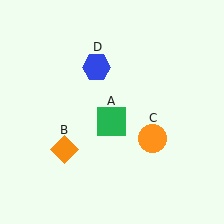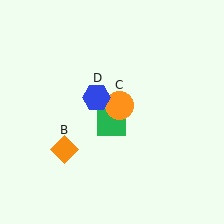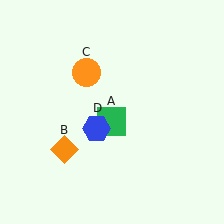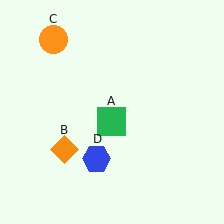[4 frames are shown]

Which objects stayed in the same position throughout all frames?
Green square (object A) and orange diamond (object B) remained stationary.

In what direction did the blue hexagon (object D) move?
The blue hexagon (object D) moved down.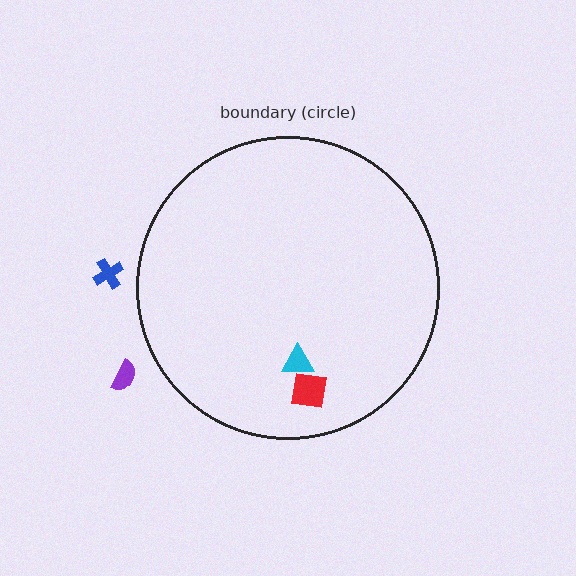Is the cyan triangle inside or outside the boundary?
Inside.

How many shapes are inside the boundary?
2 inside, 2 outside.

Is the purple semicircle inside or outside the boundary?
Outside.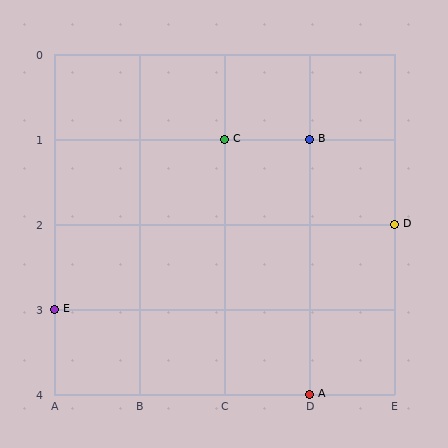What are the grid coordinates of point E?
Point E is at grid coordinates (A, 3).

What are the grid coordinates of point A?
Point A is at grid coordinates (D, 4).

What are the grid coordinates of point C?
Point C is at grid coordinates (C, 1).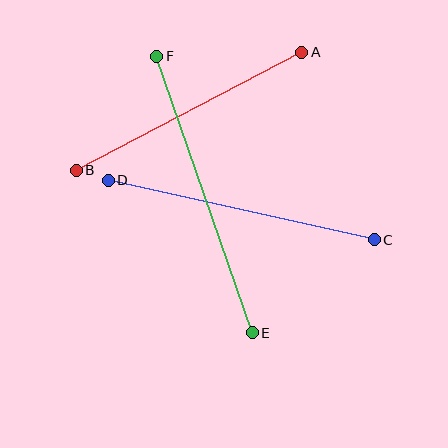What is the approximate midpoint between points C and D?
The midpoint is at approximately (241, 210) pixels.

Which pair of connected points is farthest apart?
Points E and F are farthest apart.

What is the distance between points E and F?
The distance is approximately 292 pixels.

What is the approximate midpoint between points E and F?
The midpoint is at approximately (204, 195) pixels.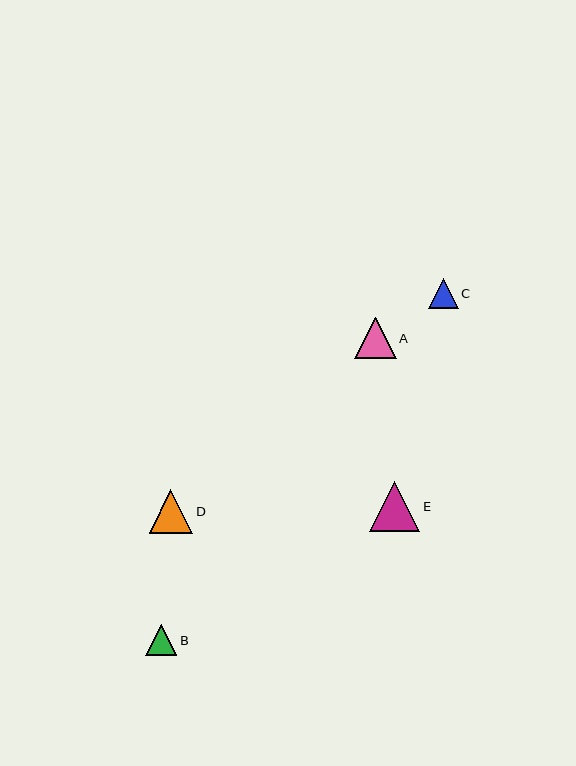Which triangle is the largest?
Triangle E is the largest with a size of approximately 50 pixels.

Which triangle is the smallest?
Triangle C is the smallest with a size of approximately 30 pixels.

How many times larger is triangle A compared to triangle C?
Triangle A is approximately 1.4 times the size of triangle C.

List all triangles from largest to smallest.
From largest to smallest: E, D, A, B, C.